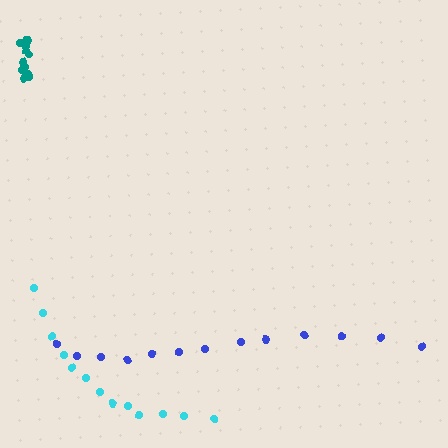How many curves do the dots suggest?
There are 3 distinct paths.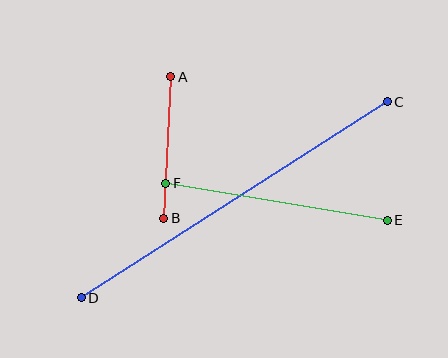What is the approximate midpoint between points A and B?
The midpoint is at approximately (167, 147) pixels.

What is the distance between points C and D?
The distance is approximately 364 pixels.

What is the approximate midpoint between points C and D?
The midpoint is at approximately (234, 200) pixels.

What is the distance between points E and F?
The distance is approximately 225 pixels.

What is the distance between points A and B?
The distance is approximately 142 pixels.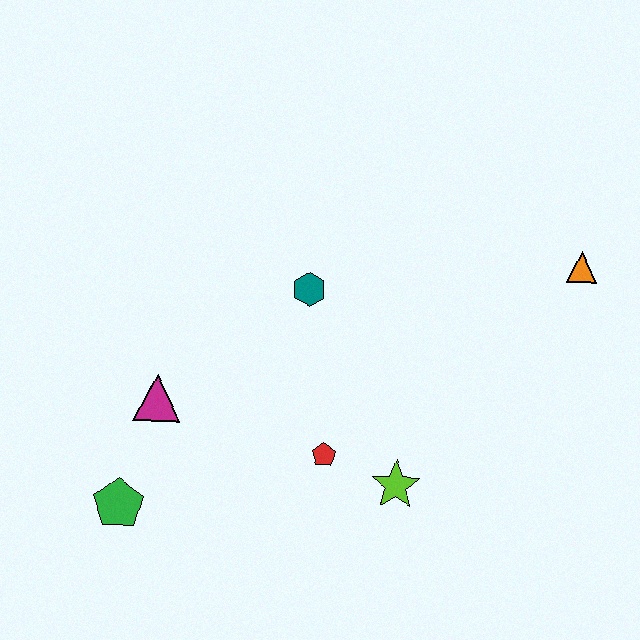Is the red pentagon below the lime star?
No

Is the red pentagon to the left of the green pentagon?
No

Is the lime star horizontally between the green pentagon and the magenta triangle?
No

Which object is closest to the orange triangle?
The teal hexagon is closest to the orange triangle.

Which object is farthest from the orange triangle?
The green pentagon is farthest from the orange triangle.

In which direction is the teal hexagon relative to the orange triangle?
The teal hexagon is to the left of the orange triangle.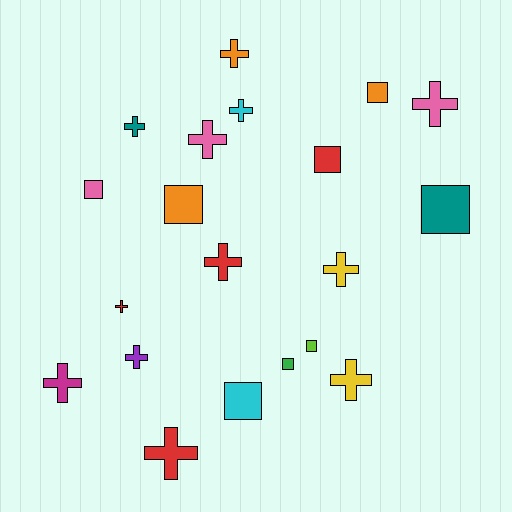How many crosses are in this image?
There are 12 crosses.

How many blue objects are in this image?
There are no blue objects.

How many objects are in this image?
There are 20 objects.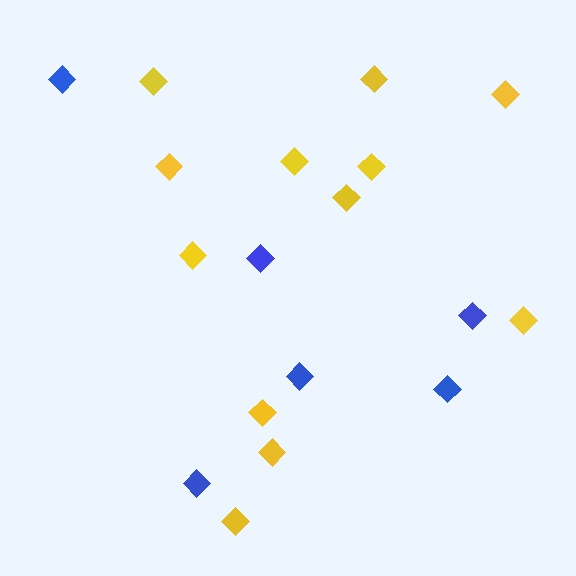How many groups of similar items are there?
There are 2 groups: one group of yellow diamonds (12) and one group of blue diamonds (6).